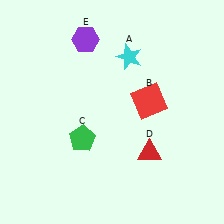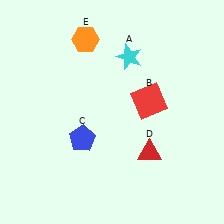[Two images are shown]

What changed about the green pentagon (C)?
In Image 1, C is green. In Image 2, it changed to blue.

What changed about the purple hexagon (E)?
In Image 1, E is purple. In Image 2, it changed to orange.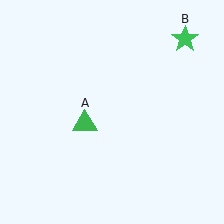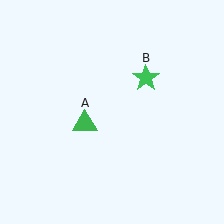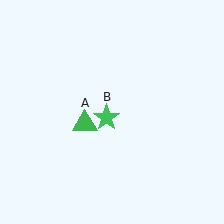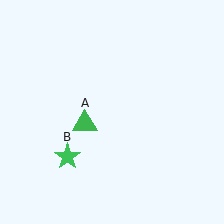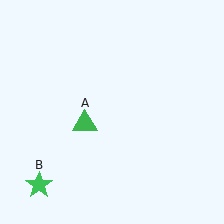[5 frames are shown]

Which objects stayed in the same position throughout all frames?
Green triangle (object A) remained stationary.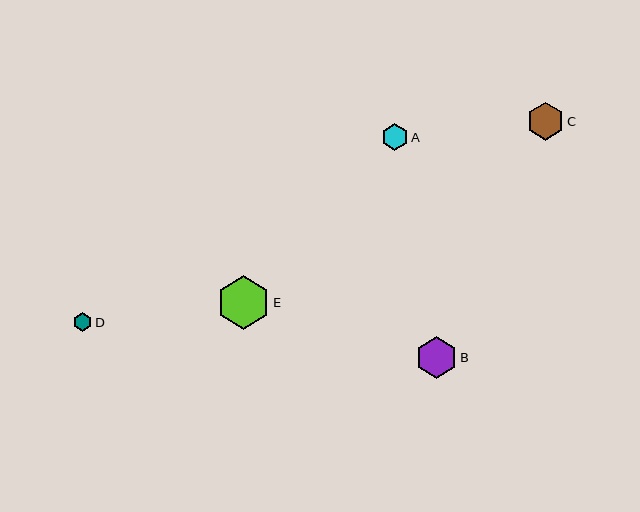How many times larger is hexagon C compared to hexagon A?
Hexagon C is approximately 1.4 times the size of hexagon A.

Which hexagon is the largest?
Hexagon E is the largest with a size of approximately 53 pixels.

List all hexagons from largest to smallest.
From largest to smallest: E, B, C, A, D.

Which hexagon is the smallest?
Hexagon D is the smallest with a size of approximately 19 pixels.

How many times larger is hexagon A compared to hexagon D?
Hexagon A is approximately 1.4 times the size of hexagon D.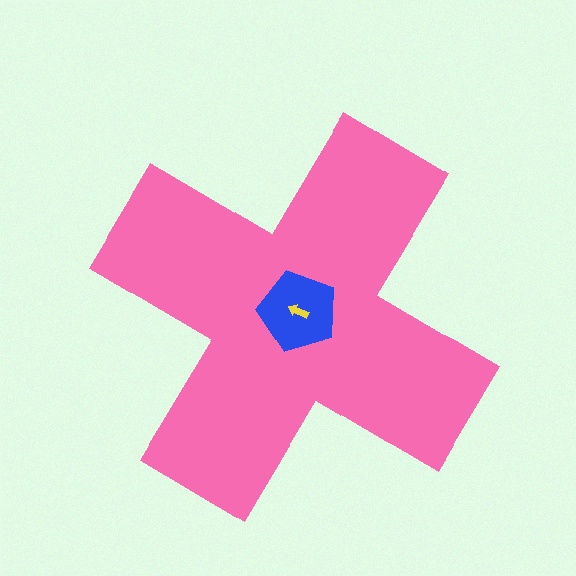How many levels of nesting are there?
3.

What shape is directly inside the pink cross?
The blue pentagon.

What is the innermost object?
The yellow arrow.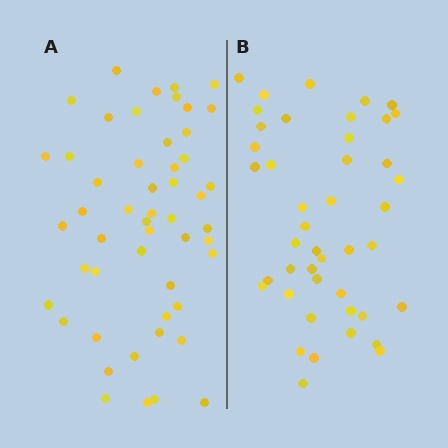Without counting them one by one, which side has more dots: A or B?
Region A (the left region) has more dots.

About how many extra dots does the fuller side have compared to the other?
Region A has roughly 8 or so more dots than region B.